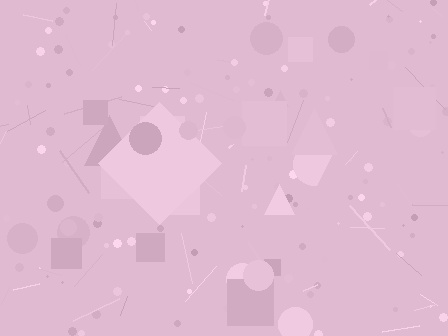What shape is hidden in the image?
A diamond is hidden in the image.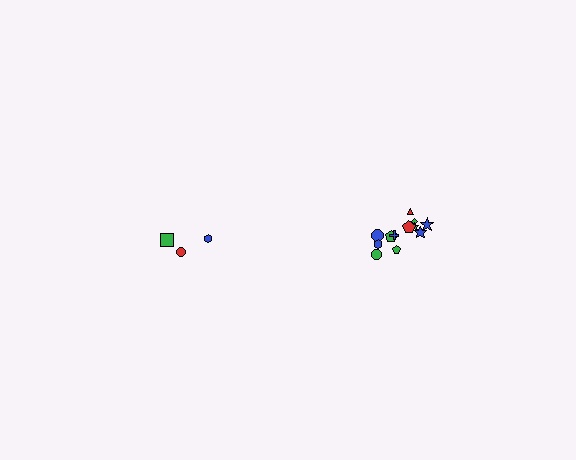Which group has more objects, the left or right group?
The right group.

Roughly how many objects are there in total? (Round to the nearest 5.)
Roughly 15 objects in total.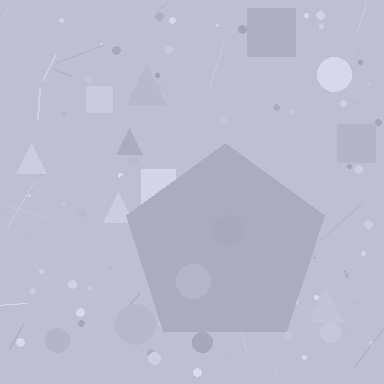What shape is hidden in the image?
A pentagon is hidden in the image.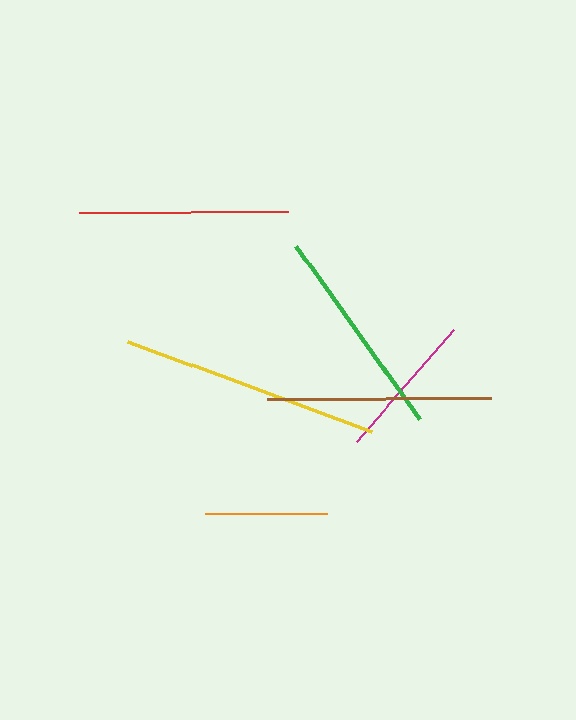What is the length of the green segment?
The green segment is approximately 213 pixels long.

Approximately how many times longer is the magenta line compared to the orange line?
The magenta line is approximately 1.2 times the length of the orange line.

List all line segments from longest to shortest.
From longest to shortest: yellow, brown, green, red, magenta, orange.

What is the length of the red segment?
The red segment is approximately 209 pixels long.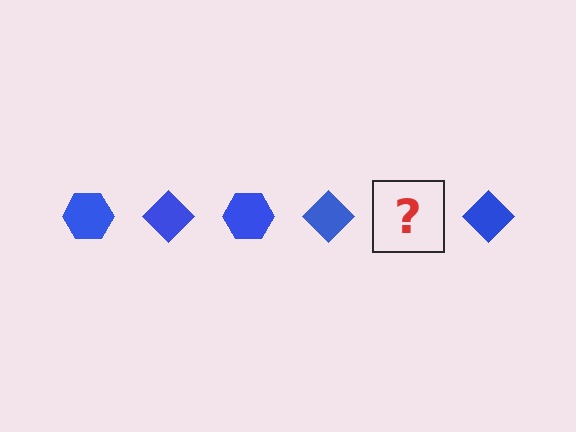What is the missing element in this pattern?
The missing element is a blue hexagon.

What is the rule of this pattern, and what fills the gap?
The rule is that the pattern cycles through hexagon, diamond shapes in blue. The gap should be filled with a blue hexagon.